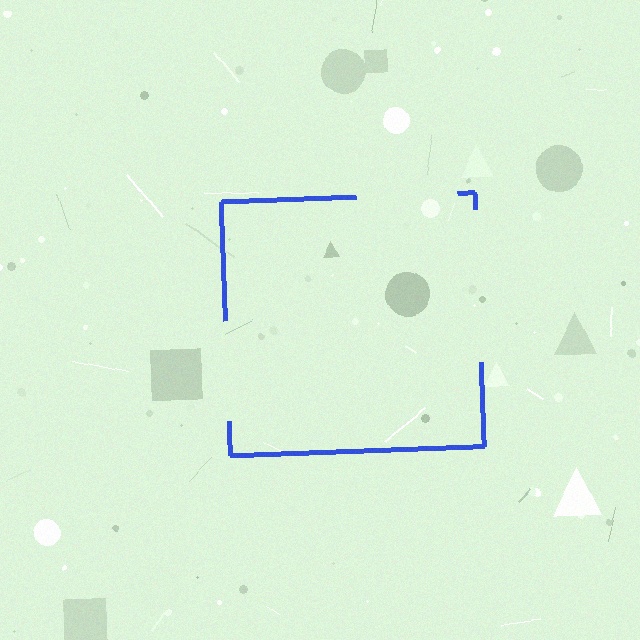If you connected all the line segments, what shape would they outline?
They would outline a square.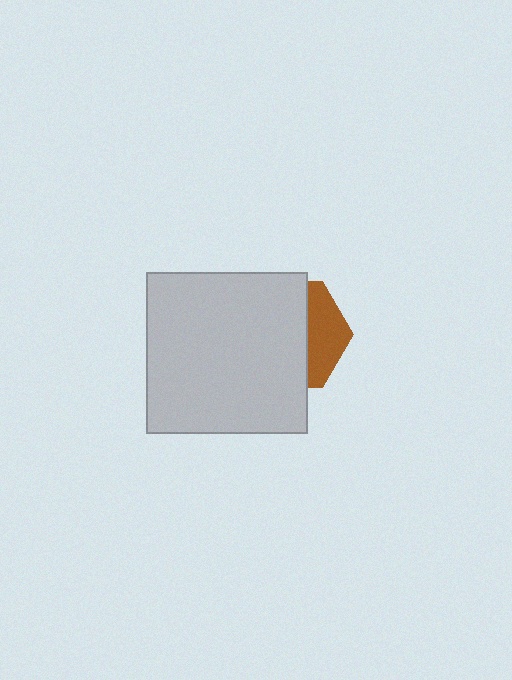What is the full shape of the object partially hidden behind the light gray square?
The partially hidden object is a brown hexagon.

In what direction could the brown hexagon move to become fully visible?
The brown hexagon could move right. That would shift it out from behind the light gray square entirely.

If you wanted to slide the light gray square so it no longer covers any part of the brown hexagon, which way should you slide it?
Slide it left — that is the most direct way to separate the two shapes.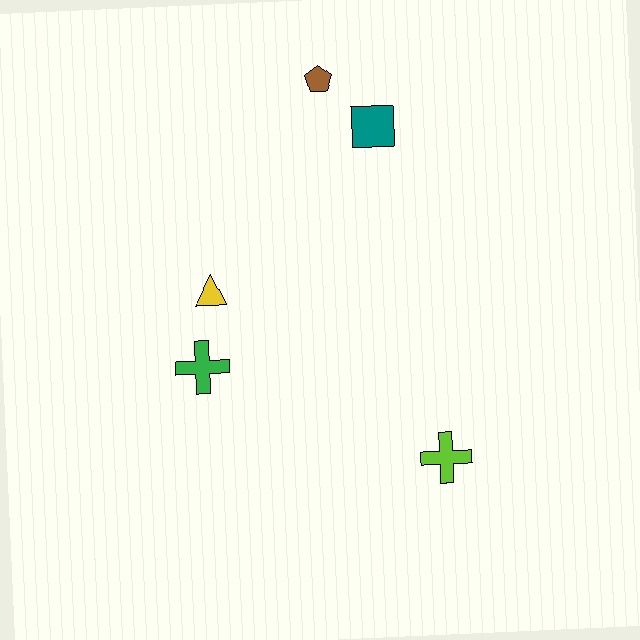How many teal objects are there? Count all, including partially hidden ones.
There is 1 teal object.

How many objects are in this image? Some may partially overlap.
There are 5 objects.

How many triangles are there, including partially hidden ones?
There is 1 triangle.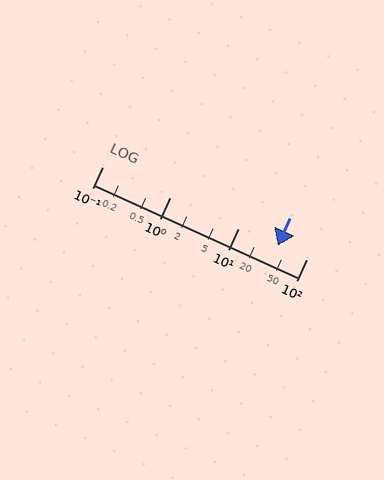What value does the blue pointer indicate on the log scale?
The pointer indicates approximately 38.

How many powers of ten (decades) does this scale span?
The scale spans 3 decades, from 0.1 to 100.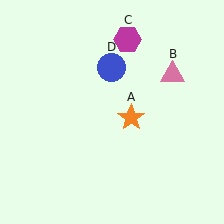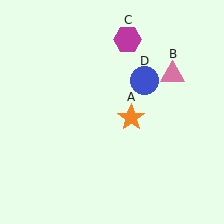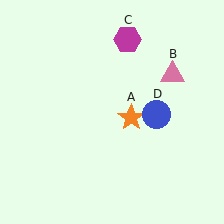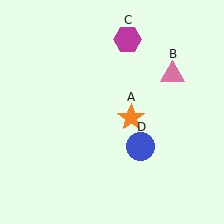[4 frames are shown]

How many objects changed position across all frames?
1 object changed position: blue circle (object D).